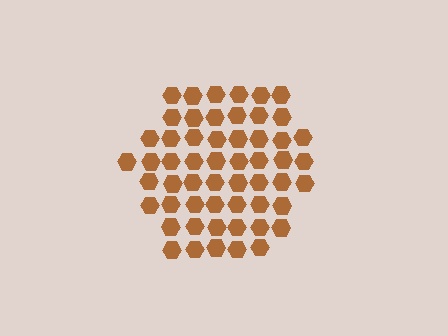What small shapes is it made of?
It is made of small hexagons.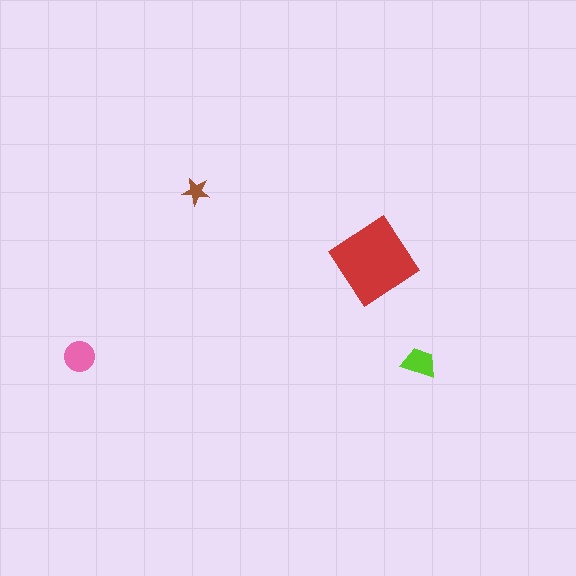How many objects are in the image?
There are 4 objects in the image.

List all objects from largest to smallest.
The red diamond, the pink circle, the lime trapezoid, the brown star.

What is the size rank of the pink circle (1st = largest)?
2nd.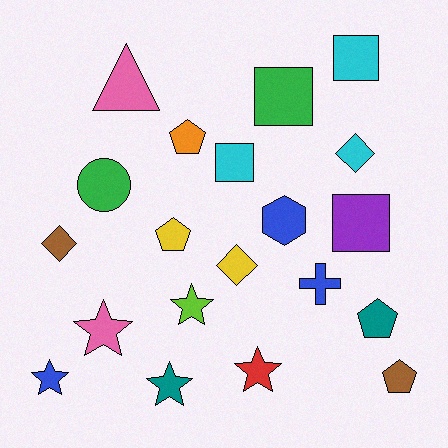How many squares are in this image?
There are 4 squares.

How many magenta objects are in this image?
There are no magenta objects.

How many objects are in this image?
There are 20 objects.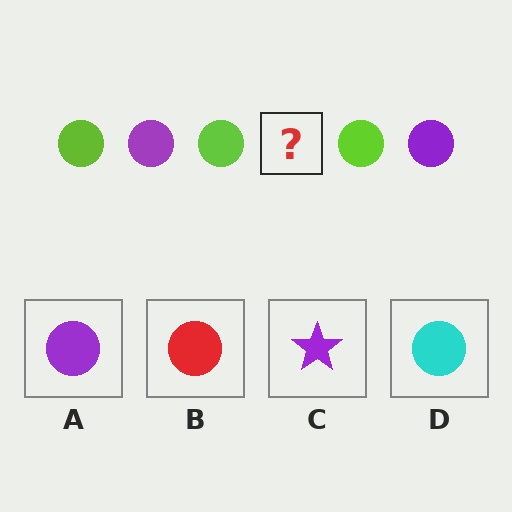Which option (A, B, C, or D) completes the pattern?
A.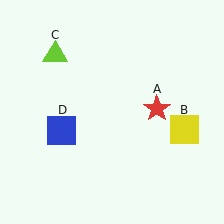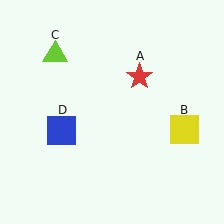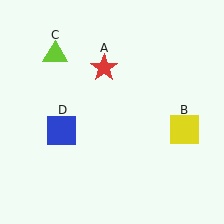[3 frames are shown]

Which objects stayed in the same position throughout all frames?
Yellow square (object B) and lime triangle (object C) and blue square (object D) remained stationary.